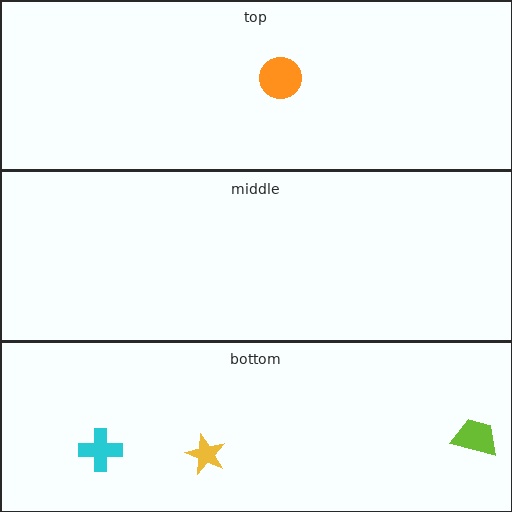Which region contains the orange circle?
The top region.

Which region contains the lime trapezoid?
The bottom region.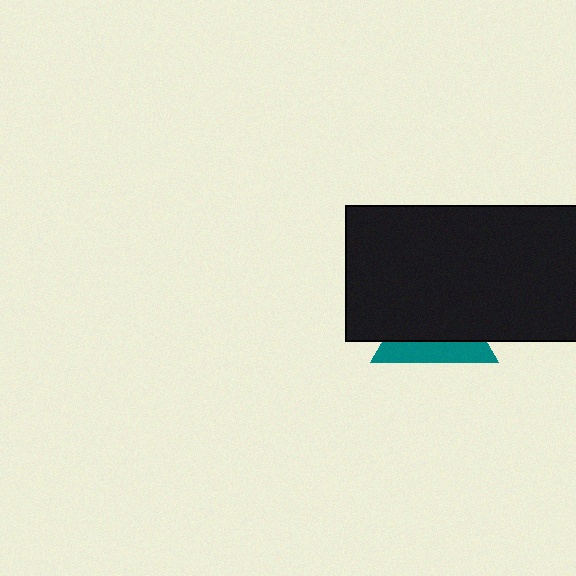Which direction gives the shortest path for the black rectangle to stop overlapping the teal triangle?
Moving up gives the shortest separation.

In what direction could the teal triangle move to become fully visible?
The teal triangle could move down. That would shift it out from behind the black rectangle entirely.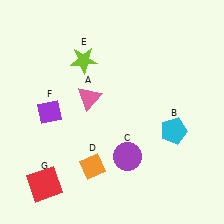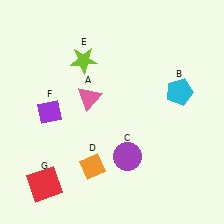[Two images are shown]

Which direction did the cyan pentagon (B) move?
The cyan pentagon (B) moved up.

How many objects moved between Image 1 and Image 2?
1 object moved between the two images.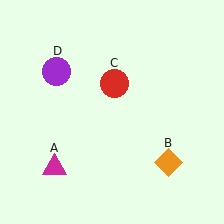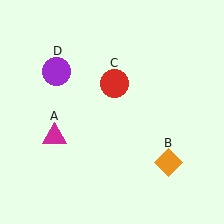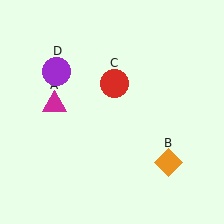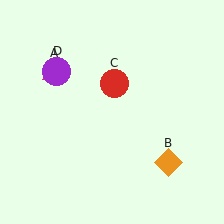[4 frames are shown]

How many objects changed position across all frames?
1 object changed position: magenta triangle (object A).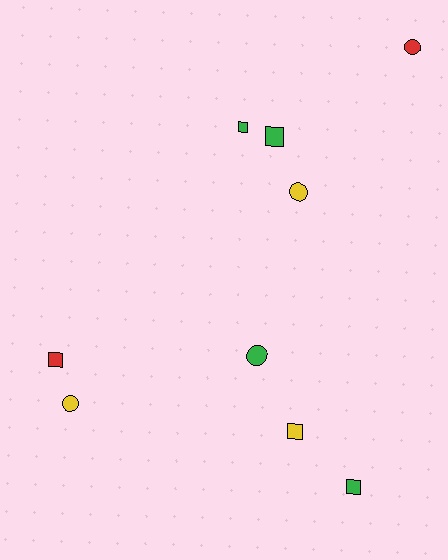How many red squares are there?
There is 1 red square.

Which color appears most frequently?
Green, with 4 objects.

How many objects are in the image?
There are 9 objects.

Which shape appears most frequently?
Square, with 5 objects.